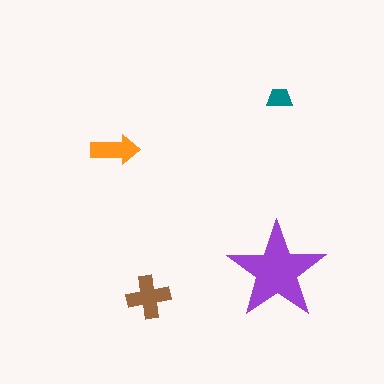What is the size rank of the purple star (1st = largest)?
1st.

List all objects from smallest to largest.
The teal trapezoid, the orange arrow, the brown cross, the purple star.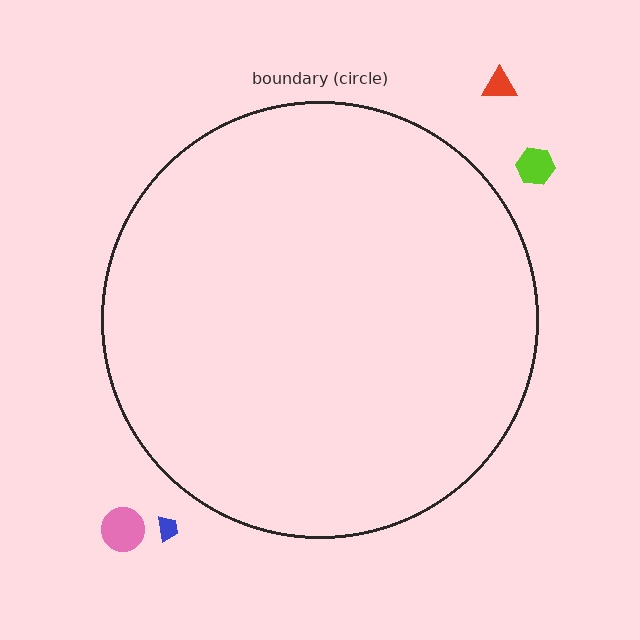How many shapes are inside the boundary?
0 inside, 4 outside.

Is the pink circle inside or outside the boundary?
Outside.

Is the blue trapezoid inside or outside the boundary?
Outside.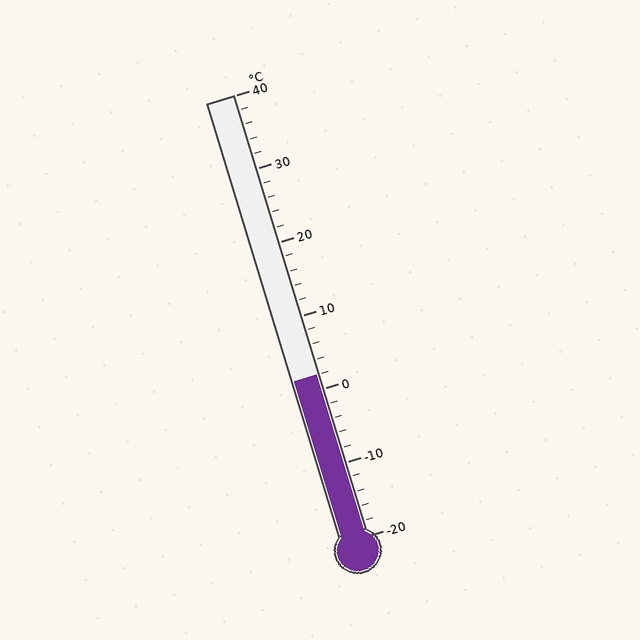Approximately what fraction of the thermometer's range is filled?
The thermometer is filled to approximately 35% of its range.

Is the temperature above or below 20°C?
The temperature is below 20°C.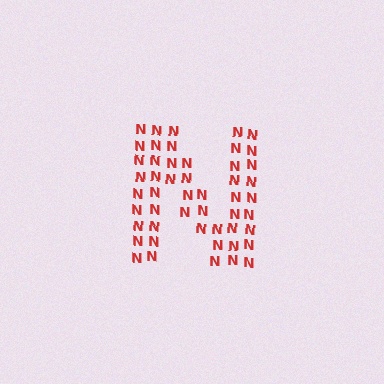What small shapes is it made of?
It is made of small letter N's.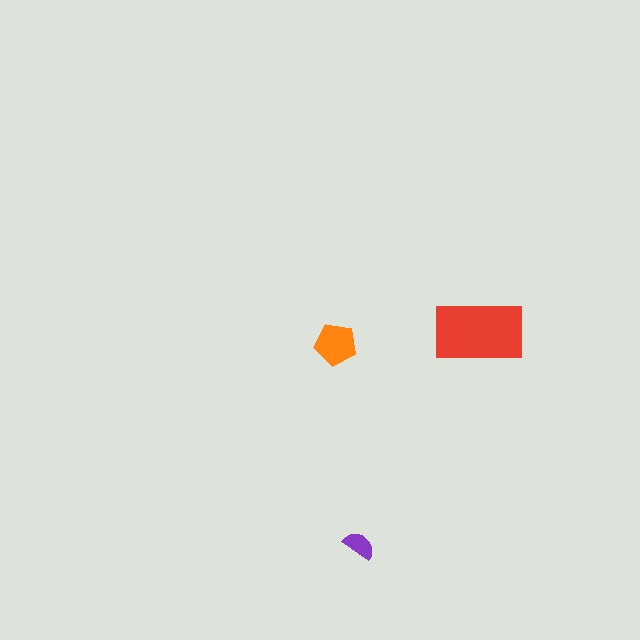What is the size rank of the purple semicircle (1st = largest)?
3rd.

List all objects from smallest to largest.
The purple semicircle, the orange pentagon, the red rectangle.